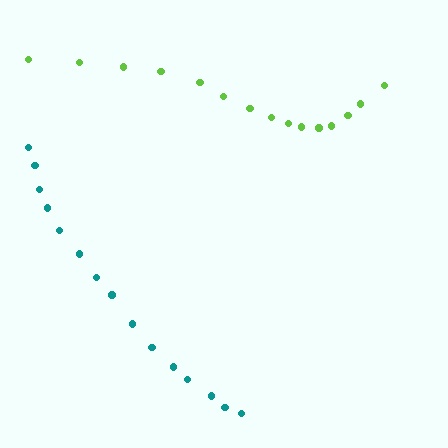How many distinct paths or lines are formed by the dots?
There are 2 distinct paths.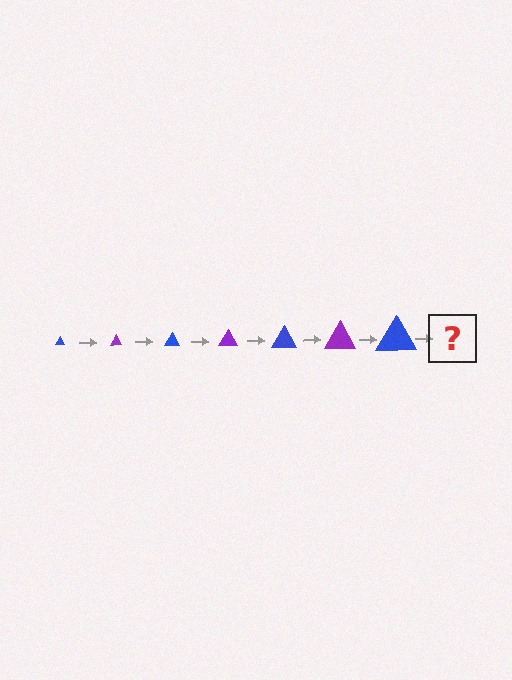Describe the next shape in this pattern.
It should be a purple triangle, larger than the previous one.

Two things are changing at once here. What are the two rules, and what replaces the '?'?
The two rules are that the triangle grows larger each step and the color cycles through blue and purple. The '?' should be a purple triangle, larger than the previous one.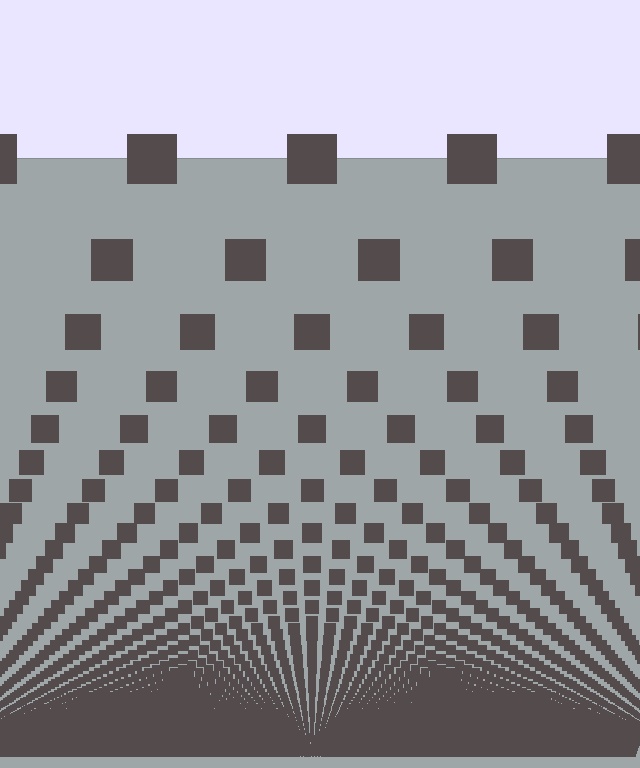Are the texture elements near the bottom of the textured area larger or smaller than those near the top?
Smaller. The gradient is inverted — elements near the bottom are smaller and denser.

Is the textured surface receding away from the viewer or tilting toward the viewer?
The surface appears to tilt toward the viewer. Texture elements get larger and sparser toward the top.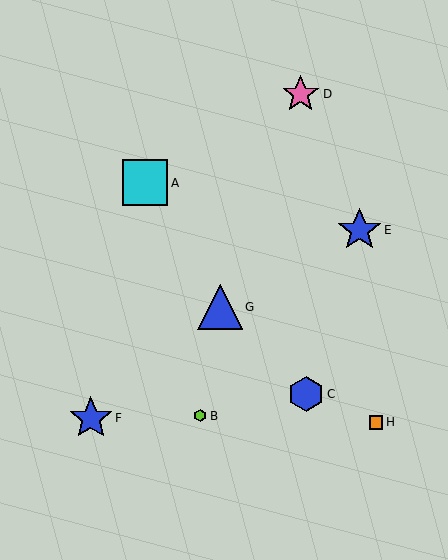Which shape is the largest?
The cyan square (labeled A) is the largest.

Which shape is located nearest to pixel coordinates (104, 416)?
The blue star (labeled F) at (91, 418) is nearest to that location.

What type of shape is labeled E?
Shape E is a blue star.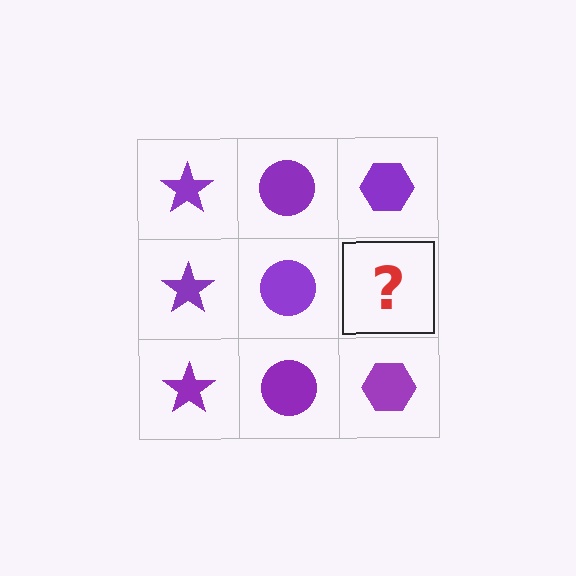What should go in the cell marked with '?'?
The missing cell should contain a purple hexagon.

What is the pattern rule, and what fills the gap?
The rule is that each column has a consistent shape. The gap should be filled with a purple hexagon.